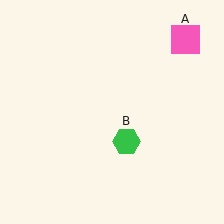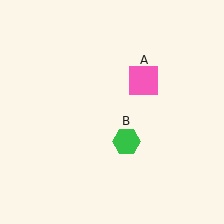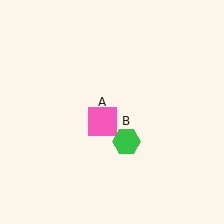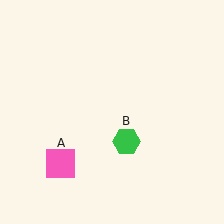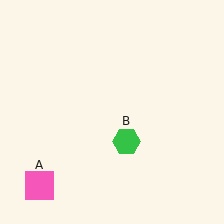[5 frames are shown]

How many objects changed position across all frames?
1 object changed position: pink square (object A).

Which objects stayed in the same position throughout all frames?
Green hexagon (object B) remained stationary.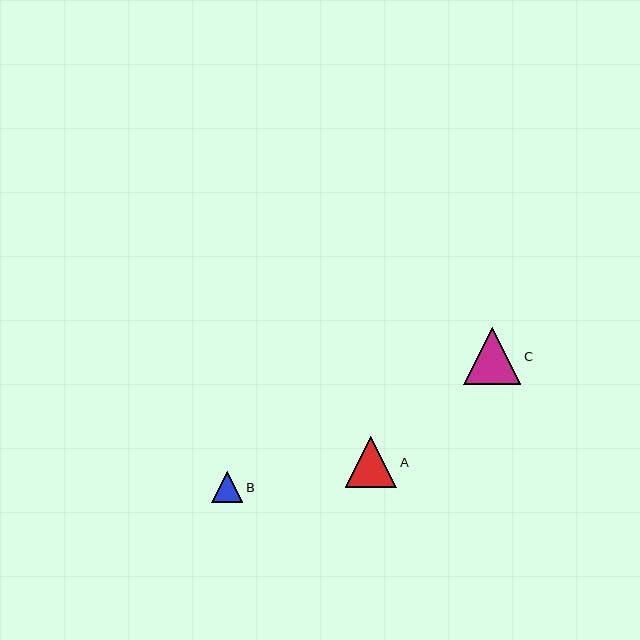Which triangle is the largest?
Triangle C is the largest with a size of approximately 57 pixels.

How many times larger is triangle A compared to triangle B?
Triangle A is approximately 1.7 times the size of triangle B.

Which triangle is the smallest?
Triangle B is the smallest with a size of approximately 31 pixels.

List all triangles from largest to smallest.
From largest to smallest: C, A, B.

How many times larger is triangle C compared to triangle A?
Triangle C is approximately 1.1 times the size of triangle A.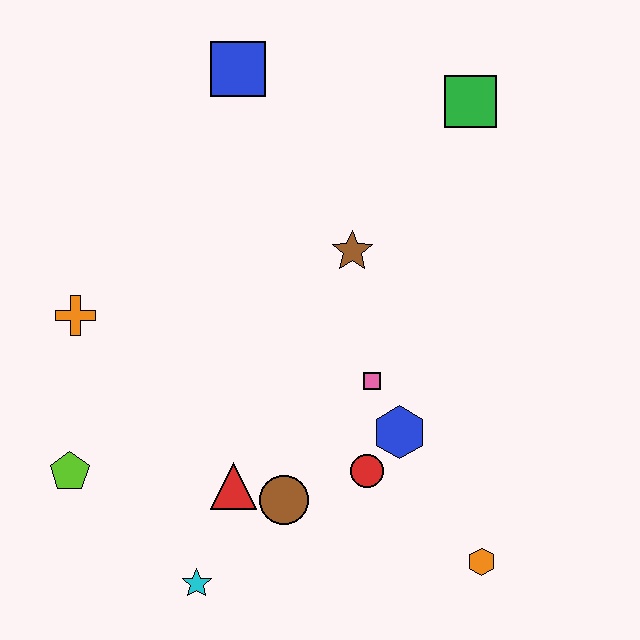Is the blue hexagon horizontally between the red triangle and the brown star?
No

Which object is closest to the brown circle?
The red triangle is closest to the brown circle.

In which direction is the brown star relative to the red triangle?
The brown star is above the red triangle.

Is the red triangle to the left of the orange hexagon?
Yes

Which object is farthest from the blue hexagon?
The blue square is farthest from the blue hexagon.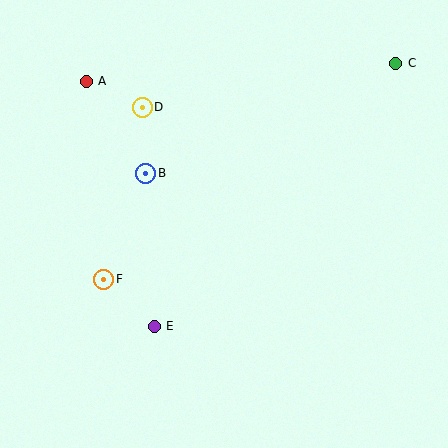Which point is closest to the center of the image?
Point B at (146, 173) is closest to the center.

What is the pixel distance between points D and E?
The distance between D and E is 219 pixels.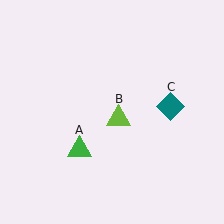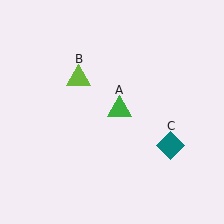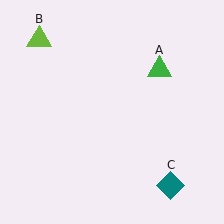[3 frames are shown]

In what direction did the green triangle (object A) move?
The green triangle (object A) moved up and to the right.